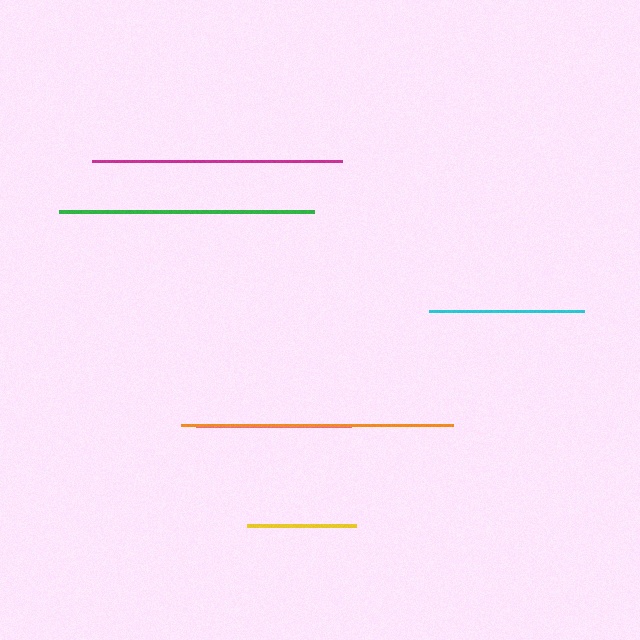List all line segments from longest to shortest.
From longest to shortest: orange, green, magenta, pink, cyan, yellow.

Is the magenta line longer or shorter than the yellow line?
The magenta line is longer than the yellow line.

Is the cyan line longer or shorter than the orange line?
The orange line is longer than the cyan line.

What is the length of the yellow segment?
The yellow segment is approximately 110 pixels long.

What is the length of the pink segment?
The pink segment is approximately 155 pixels long.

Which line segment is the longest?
The orange line is the longest at approximately 272 pixels.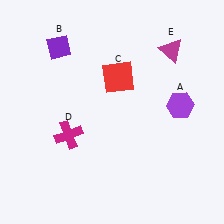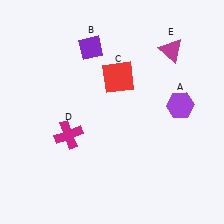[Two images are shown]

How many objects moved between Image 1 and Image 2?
1 object moved between the two images.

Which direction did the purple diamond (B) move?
The purple diamond (B) moved right.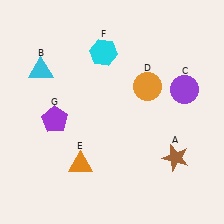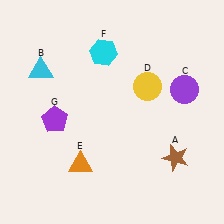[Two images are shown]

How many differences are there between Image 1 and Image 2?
There is 1 difference between the two images.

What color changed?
The circle (D) changed from orange in Image 1 to yellow in Image 2.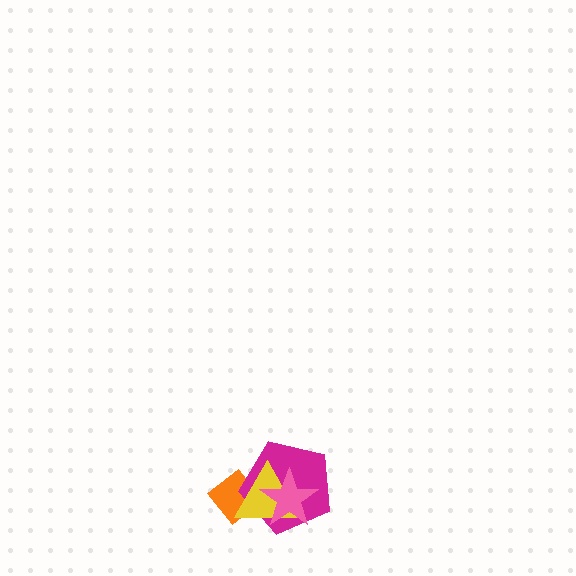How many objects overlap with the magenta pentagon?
3 objects overlap with the magenta pentagon.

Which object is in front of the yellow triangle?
The pink star is in front of the yellow triangle.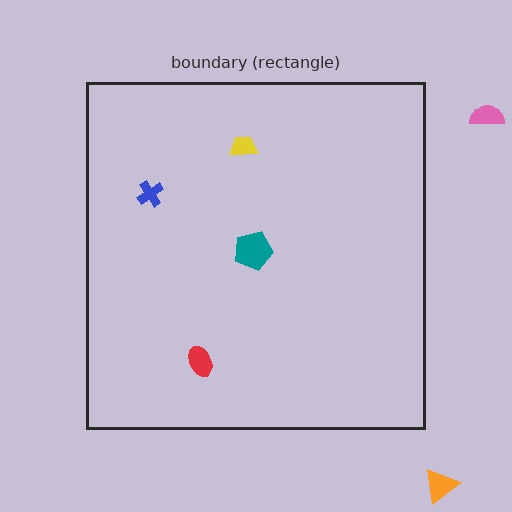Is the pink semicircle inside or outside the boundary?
Outside.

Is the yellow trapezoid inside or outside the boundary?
Inside.